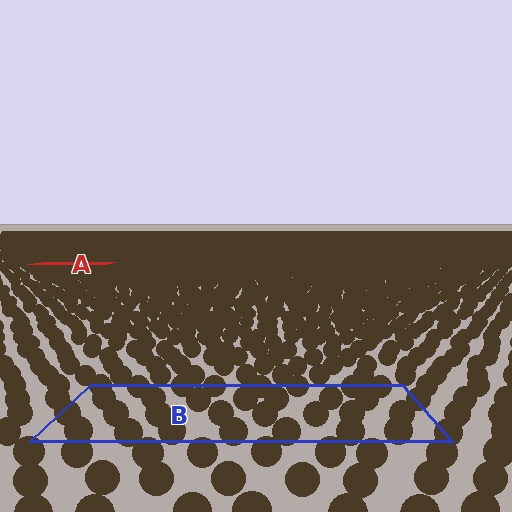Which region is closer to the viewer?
Region B is closer. The texture elements there are larger and more spread out.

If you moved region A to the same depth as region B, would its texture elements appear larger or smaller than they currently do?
They would appear larger. At a closer depth, the same texture elements are projected at a bigger on-screen size.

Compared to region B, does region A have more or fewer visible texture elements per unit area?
Region A has more texture elements per unit area — they are packed more densely because it is farther away.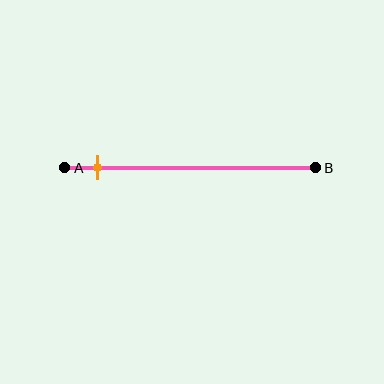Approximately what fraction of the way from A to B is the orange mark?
The orange mark is approximately 15% of the way from A to B.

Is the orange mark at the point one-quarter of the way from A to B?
No, the mark is at about 15% from A, not at the 25% one-quarter point.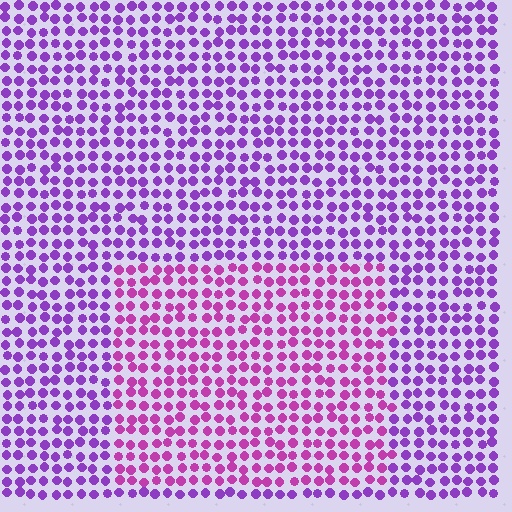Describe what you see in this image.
The image is filled with small purple elements in a uniform arrangement. A rectangle-shaped region is visible where the elements are tinted to a slightly different hue, forming a subtle color boundary.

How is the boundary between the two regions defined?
The boundary is defined purely by a slight shift in hue (about 32 degrees). Spacing, size, and orientation are identical on both sides.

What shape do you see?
I see a rectangle.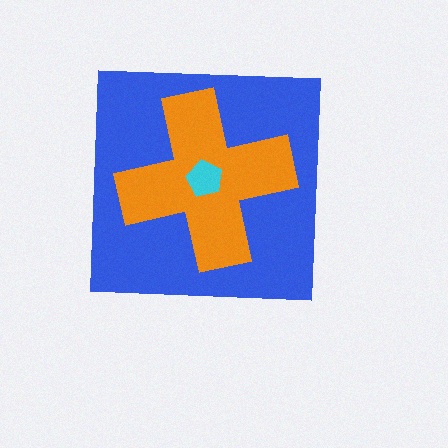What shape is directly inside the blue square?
The orange cross.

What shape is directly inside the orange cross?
The cyan pentagon.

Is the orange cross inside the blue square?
Yes.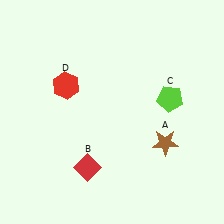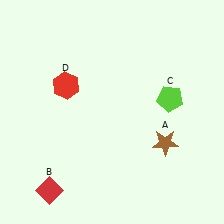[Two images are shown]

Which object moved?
The red diamond (B) moved left.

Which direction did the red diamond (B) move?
The red diamond (B) moved left.